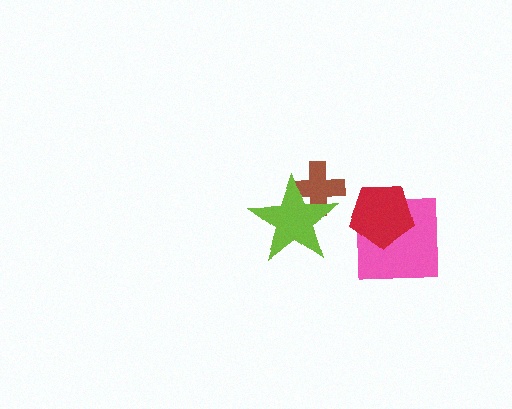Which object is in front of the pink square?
The red pentagon is in front of the pink square.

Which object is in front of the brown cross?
The lime star is in front of the brown cross.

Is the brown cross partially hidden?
Yes, it is partially covered by another shape.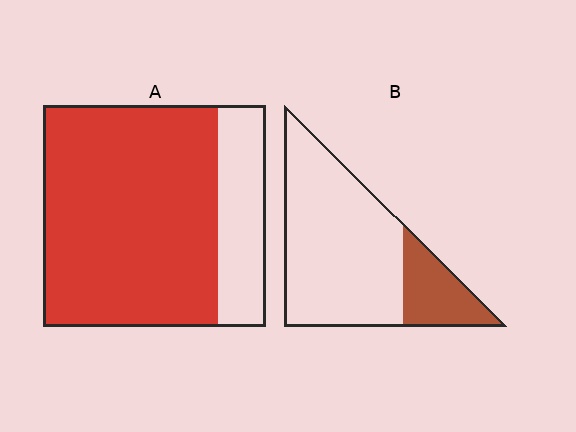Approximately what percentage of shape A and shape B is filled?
A is approximately 80% and B is approximately 20%.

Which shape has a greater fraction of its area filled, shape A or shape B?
Shape A.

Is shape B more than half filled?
No.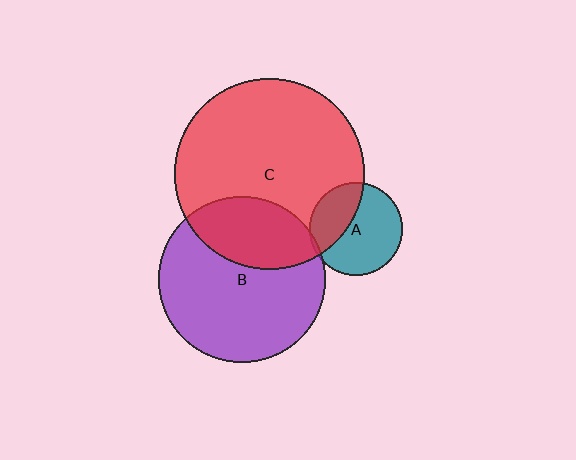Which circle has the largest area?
Circle C (red).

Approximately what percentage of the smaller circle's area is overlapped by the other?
Approximately 5%.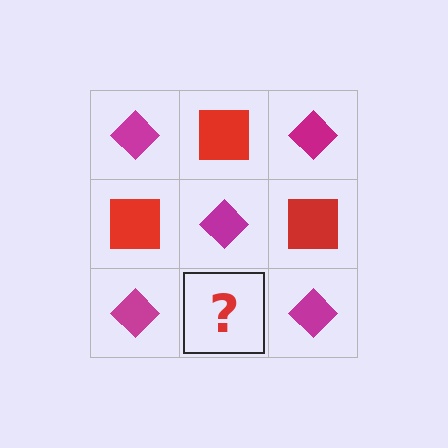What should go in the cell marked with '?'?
The missing cell should contain a red square.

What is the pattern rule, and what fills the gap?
The rule is that it alternates magenta diamond and red square in a checkerboard pattern. The gap should be filled with a red square.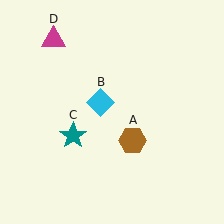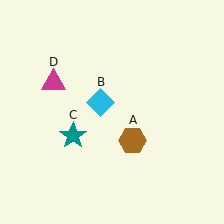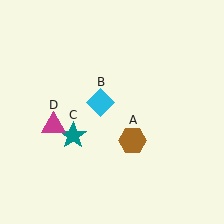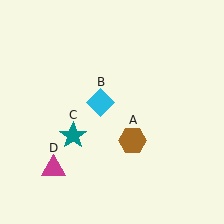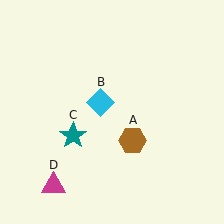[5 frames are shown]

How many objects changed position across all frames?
1 object changed position: magenta triangle (object D).